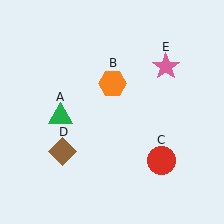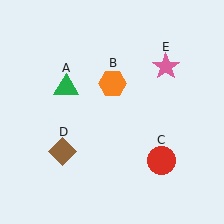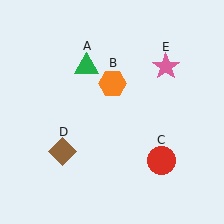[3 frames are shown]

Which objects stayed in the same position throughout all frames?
Orange hexagon (object B) and red circle (object C) and brown diamond (object D) and pink star (object E) remained stationary.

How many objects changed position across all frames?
1 object changed position: green triangle (object A).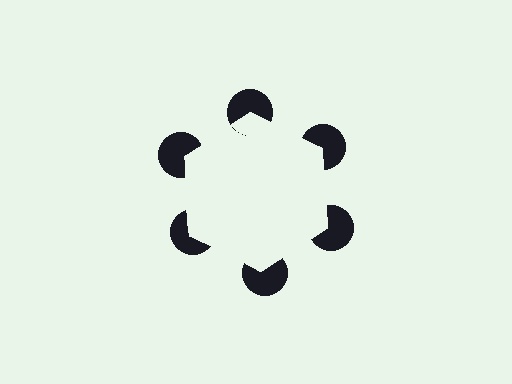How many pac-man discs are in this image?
There are 6 — one at each vertex of the illusory hexagon.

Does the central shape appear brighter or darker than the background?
It typically appears slightly brighter than the background, even though no actual brightness change is drawn.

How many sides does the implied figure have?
6 sides.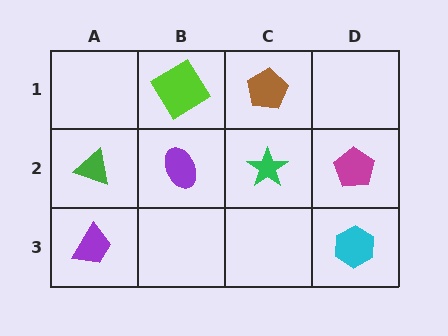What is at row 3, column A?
A purple trapezoid.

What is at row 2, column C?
A green star.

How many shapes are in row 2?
4 shapes.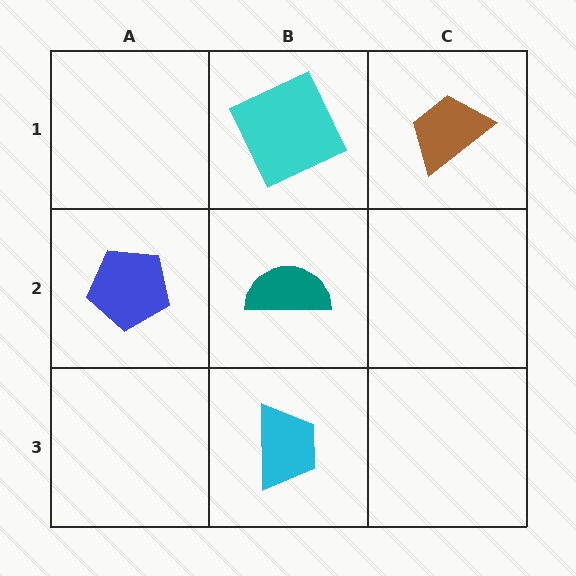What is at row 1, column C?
A brown trapezoid.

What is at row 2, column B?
A teal semicircle.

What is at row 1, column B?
A cyan square.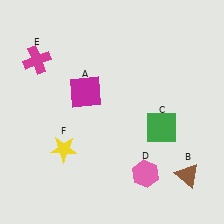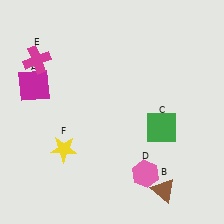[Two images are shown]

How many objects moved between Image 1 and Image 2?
2 objects moved between the two images.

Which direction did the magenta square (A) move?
The magenta square (A) moved left.